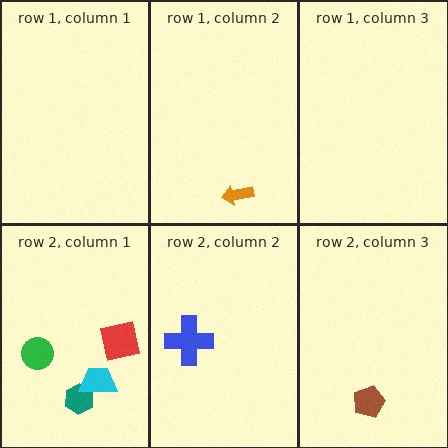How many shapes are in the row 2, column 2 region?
1.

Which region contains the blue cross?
The row 2, column 2 region.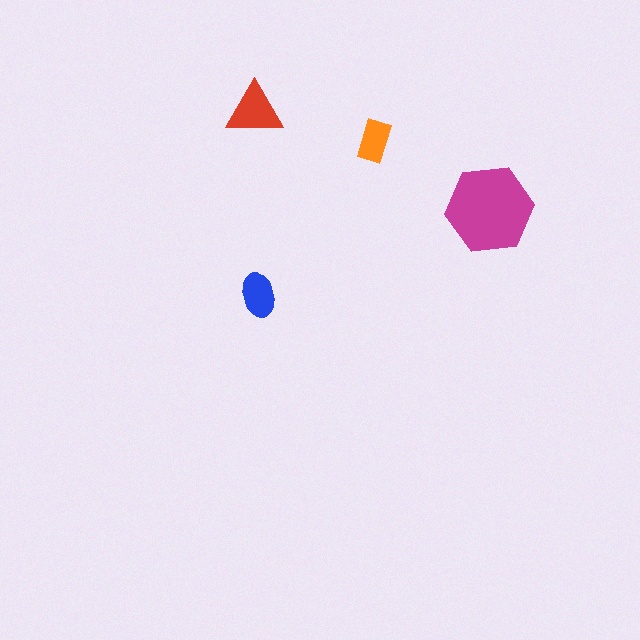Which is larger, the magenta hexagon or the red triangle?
The magenta hexagon.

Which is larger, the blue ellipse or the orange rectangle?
The blue ellipse.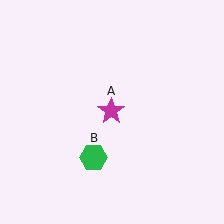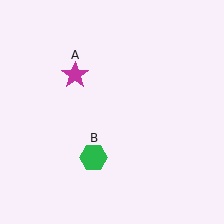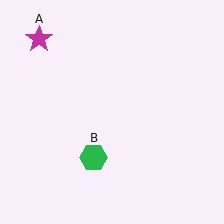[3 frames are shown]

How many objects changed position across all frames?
1 object changed position: magenta star (object A).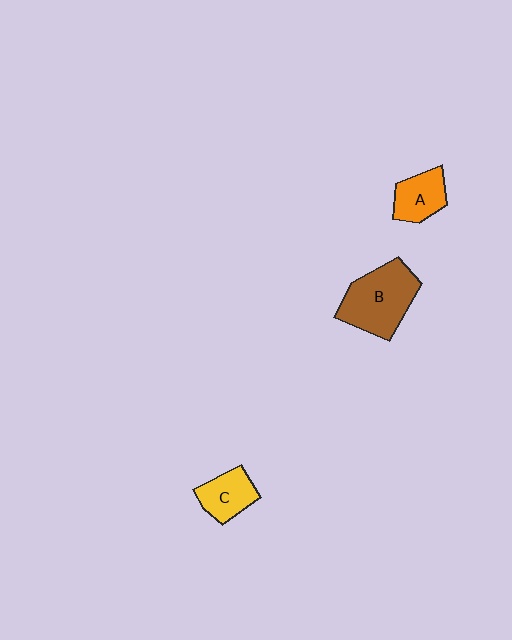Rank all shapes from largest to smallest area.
From largest to smallest: B (brown), A (orange), C (yellow).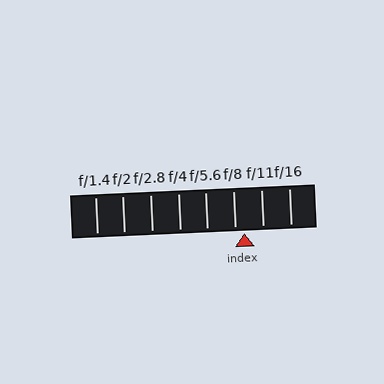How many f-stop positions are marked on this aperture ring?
There are 8 f-stop positions marked.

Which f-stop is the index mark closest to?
The index mark is closest to f/8.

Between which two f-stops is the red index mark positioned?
The index mark is between f/8 and f/11.